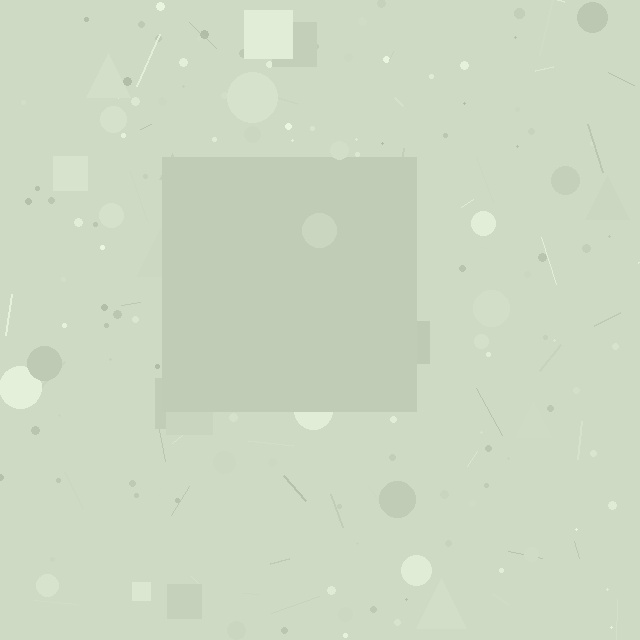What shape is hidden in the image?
A square is hidden in the image.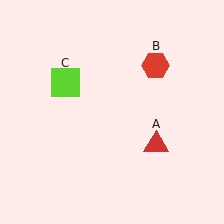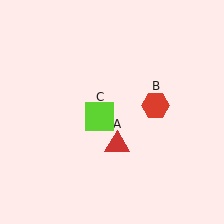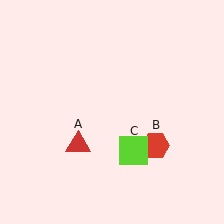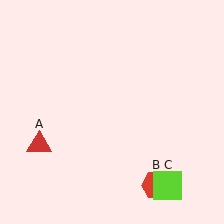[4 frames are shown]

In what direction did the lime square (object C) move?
The lime square (object C) moved down and to the right.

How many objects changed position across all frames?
3 objects changed position: red triangle (object A), red hexagon (object B), lime square (object C).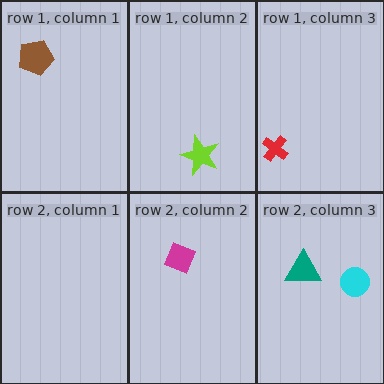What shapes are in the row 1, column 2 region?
The lime star.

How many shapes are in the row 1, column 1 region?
1.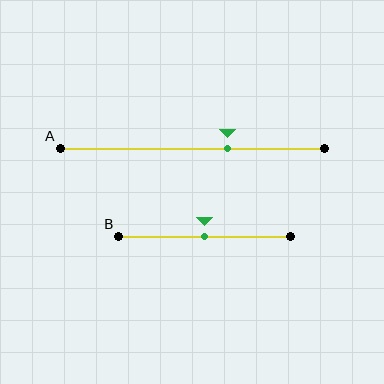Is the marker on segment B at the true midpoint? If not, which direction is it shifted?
Yes, the marker on segment B is at the true midpoint.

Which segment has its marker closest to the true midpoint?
Segment B has its marker closest to the true midpoint.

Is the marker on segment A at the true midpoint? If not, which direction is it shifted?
No, the marker on segment A is shifted to the right by about 13% of the segment length.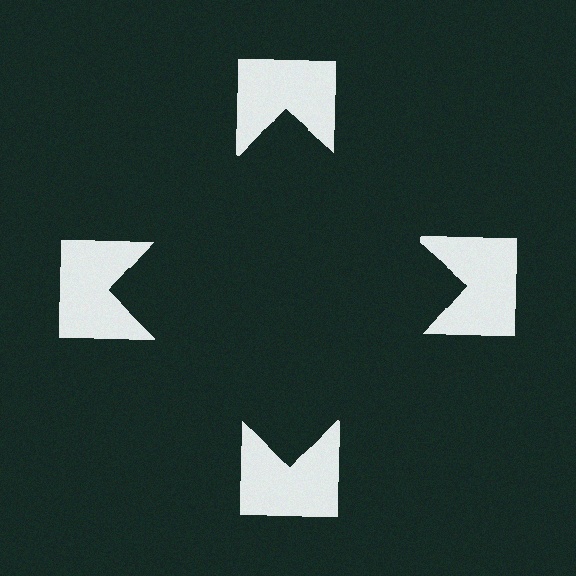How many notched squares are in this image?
There are 4 — one at each vertex of the illusory square.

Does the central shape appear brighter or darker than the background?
It typically appears slightly darker than the background, even though no actual brightness change is drawn.